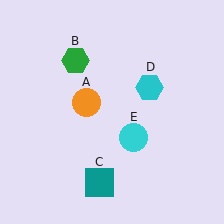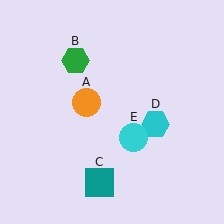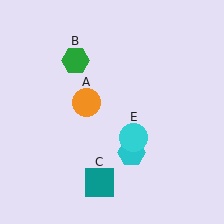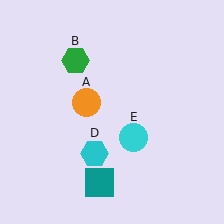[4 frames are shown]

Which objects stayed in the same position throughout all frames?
Orange circle (object A) and green hexagon (object B) and teal square (object C) and cyan circle (object E) remained stationary.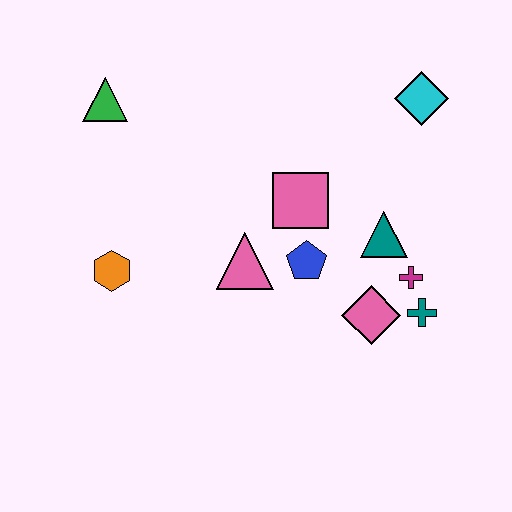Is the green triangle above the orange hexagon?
Yes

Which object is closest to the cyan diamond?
The teal triangle is closest to the cyan diamond.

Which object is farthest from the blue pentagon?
The green triangle is farthest from the blue pentagon.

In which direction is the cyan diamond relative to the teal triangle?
The cyan diamond is above the teal triangle.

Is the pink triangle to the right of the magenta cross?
No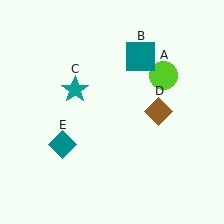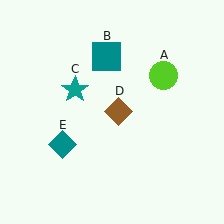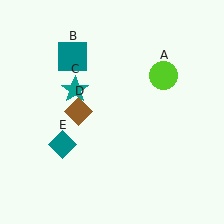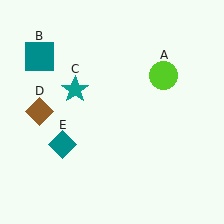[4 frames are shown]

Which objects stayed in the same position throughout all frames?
Lime circle (object A) and teal star (object C) and teal diamond (object E) remained stationary.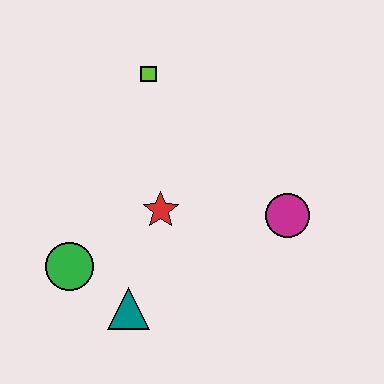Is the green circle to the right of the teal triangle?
No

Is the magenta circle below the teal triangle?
No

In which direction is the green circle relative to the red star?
The green circle is to the left of the red star.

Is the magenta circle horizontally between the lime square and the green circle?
No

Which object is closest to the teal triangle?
The green circle is closest to the teal triangle.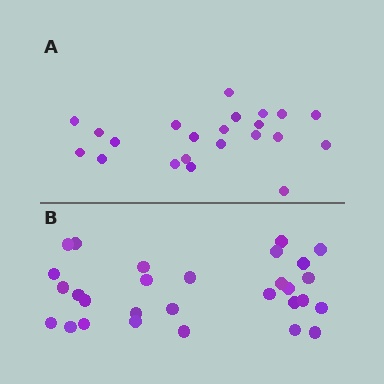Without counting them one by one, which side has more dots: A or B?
Region B (the bottom region) has more dots.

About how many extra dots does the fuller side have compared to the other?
Region B has roughly 8 or so more dots than region A.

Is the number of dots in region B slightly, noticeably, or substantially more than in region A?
Region B has noticeably more, but not dramatically so. The ratio is roughly 1.3 to 1.